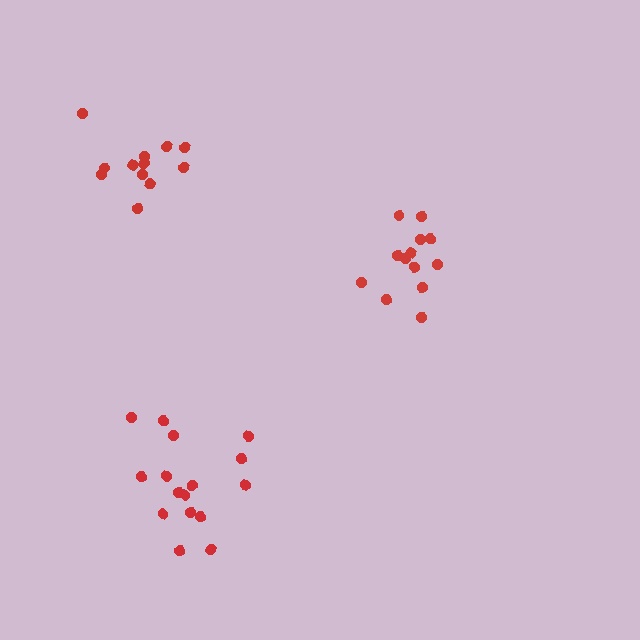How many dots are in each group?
Group 1: 13 dots, Group 2: 12 dots, Group 3: 16 dots (41 total).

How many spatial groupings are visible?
There are 3 spatial groupings.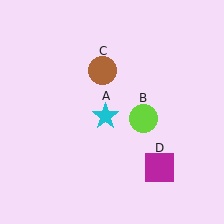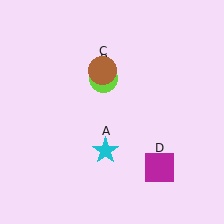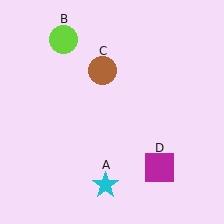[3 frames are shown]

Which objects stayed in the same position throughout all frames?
Brown circle (object C) and magenta square (object D) remained stationary.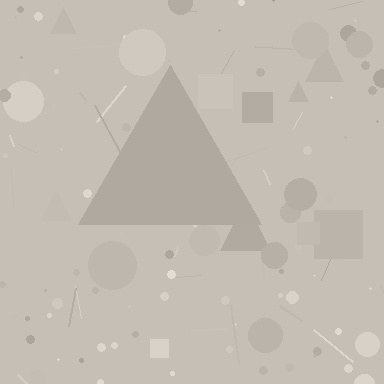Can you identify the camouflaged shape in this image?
The camouflaged shape is a triangle.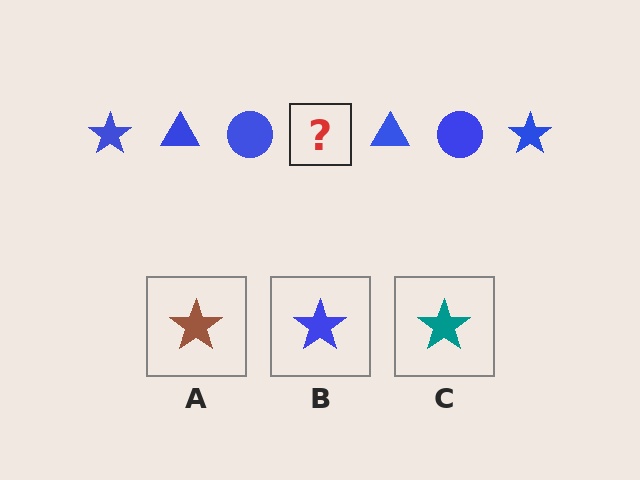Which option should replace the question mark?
Option B.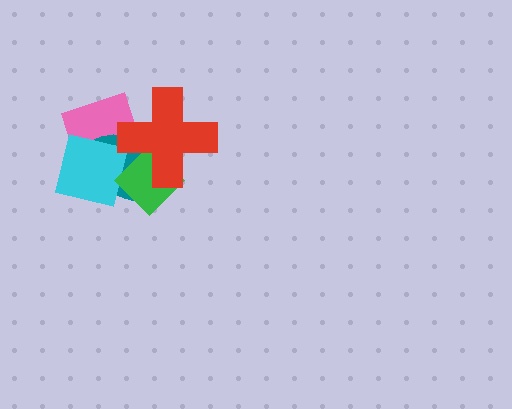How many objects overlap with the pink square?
3 objects overlap with the pink square.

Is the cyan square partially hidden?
Yes, it is partially covered by another shape.